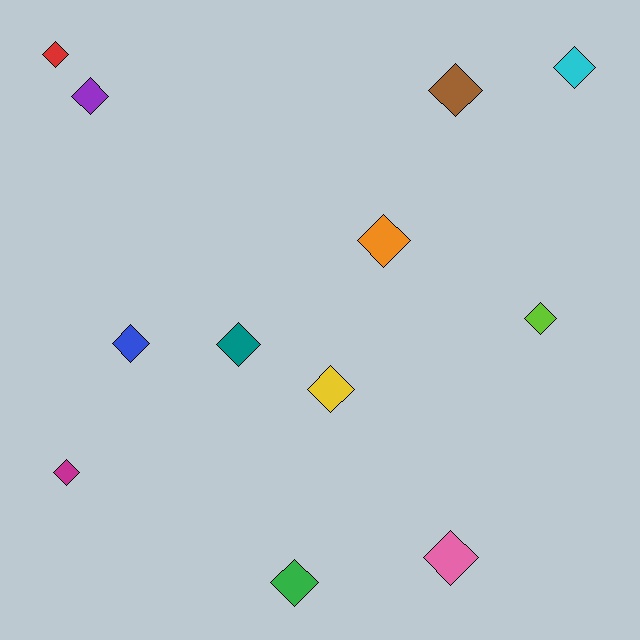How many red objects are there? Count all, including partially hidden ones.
There is 1 red object.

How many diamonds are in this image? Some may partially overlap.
There are 12 diamonds.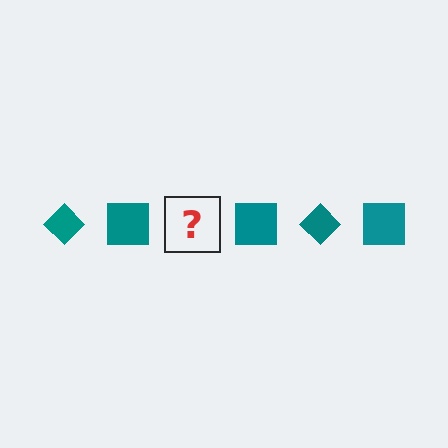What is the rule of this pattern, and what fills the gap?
The rule is that the pattern cycles through diamond, square shapes in teal. The gap should be filled with a teal diamond.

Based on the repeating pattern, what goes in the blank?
The blank should be a teal diamond.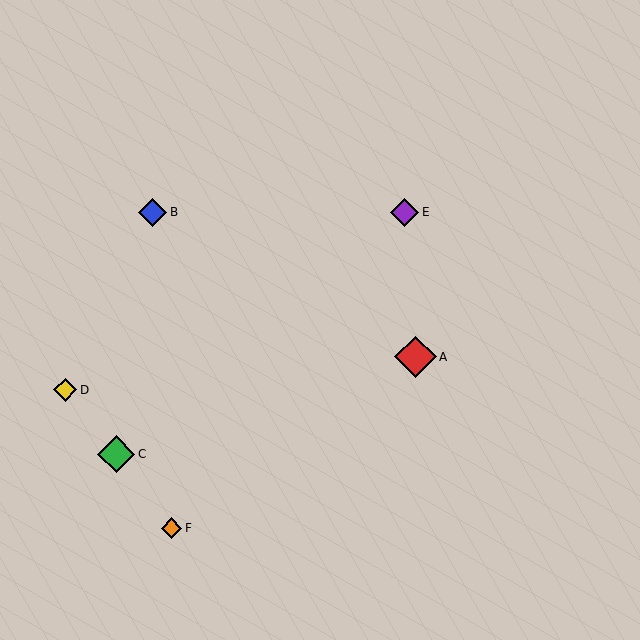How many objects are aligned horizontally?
2 objects (B, E) are aligned horizontally.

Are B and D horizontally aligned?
No, B is at y≈212 and D is at y≈390.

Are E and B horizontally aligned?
Yes, both are at y≈212.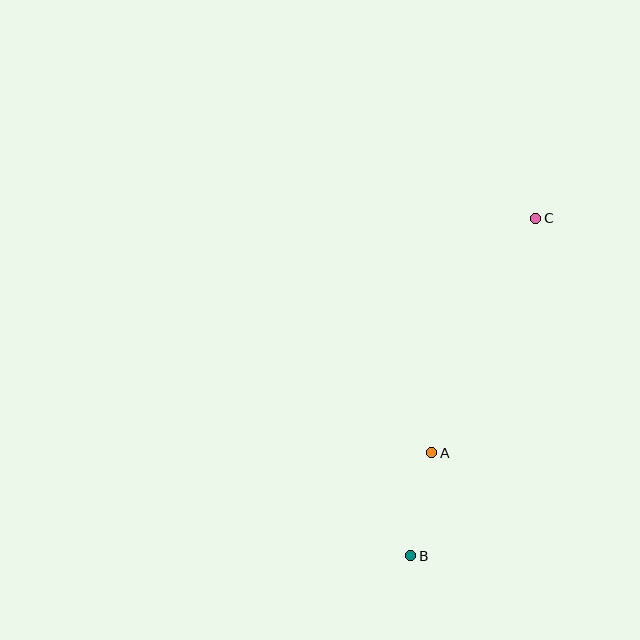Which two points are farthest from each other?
Points B and C are farthest from each other.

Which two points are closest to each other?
Points A and B are closest to each other.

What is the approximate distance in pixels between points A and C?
The distance between A and C is approximately 257 pixels.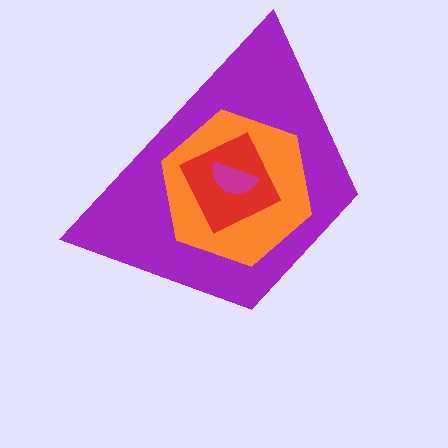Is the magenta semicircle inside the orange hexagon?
Yes.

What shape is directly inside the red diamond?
The magenta semicircle.